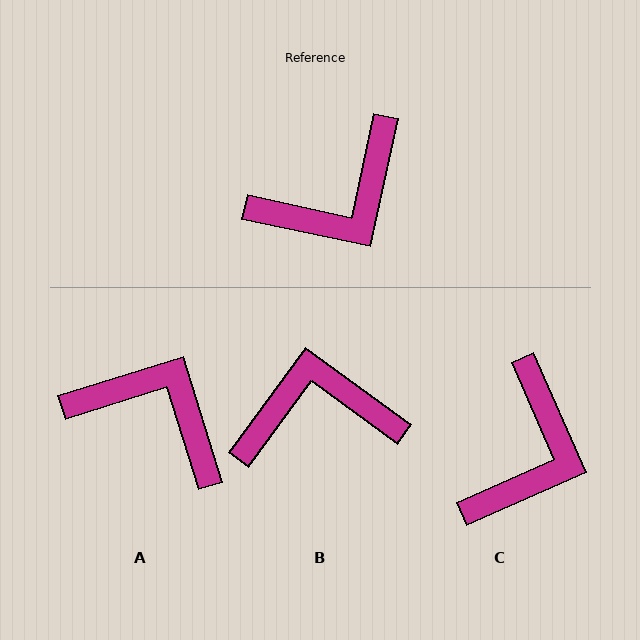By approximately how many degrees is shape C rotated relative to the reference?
Approximately 36 degrees counter-clockwise.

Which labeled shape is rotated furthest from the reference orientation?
B, about 156 degrees away.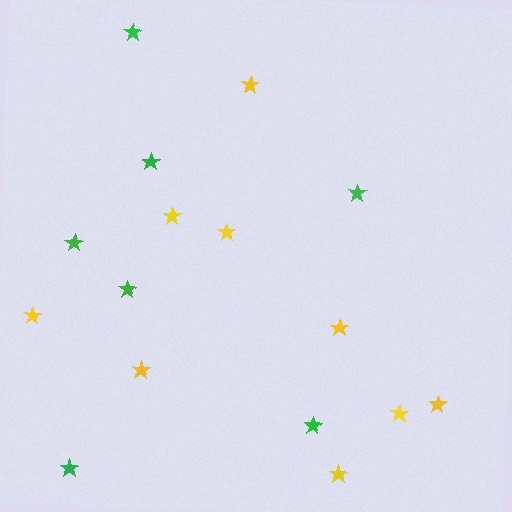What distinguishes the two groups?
There are 2 groups: one group of yellow stars (9) and one group of green stars (7).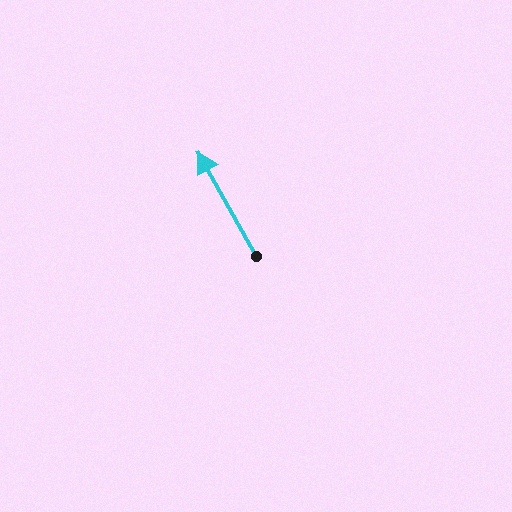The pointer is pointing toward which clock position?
Roughly 11 o'clock.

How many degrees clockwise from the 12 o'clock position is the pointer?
Approximately 331 degrees.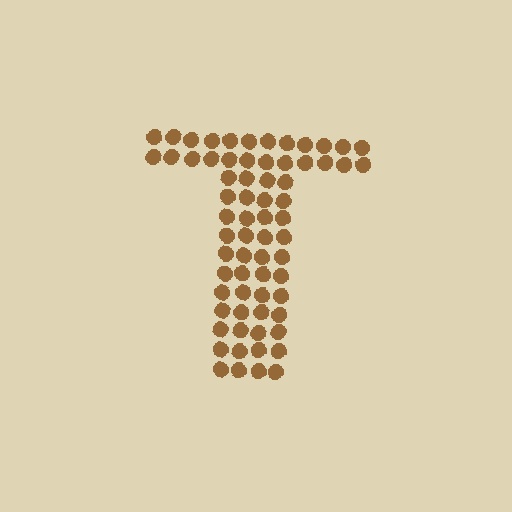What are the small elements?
The small elements are circles.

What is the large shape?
The large shape is the letter T.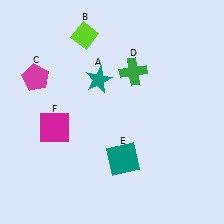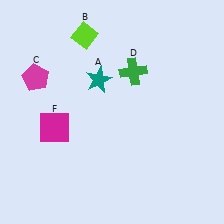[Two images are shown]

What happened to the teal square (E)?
The teal square (E) was removed in Image 2. It was in the bottom-right area of Image 1.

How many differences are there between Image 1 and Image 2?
There is 1 difference between the two images.